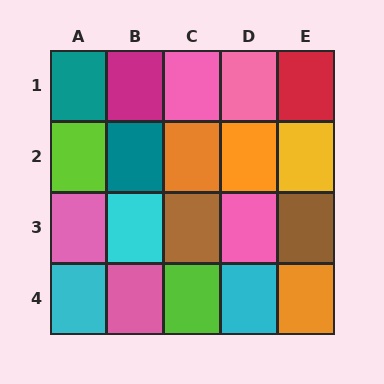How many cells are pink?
5 cells are pink.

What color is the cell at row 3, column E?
Brown.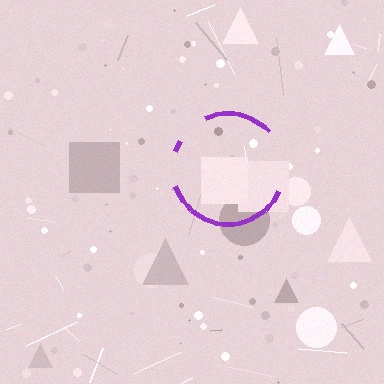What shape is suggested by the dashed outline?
The dashed outline suggests a circle.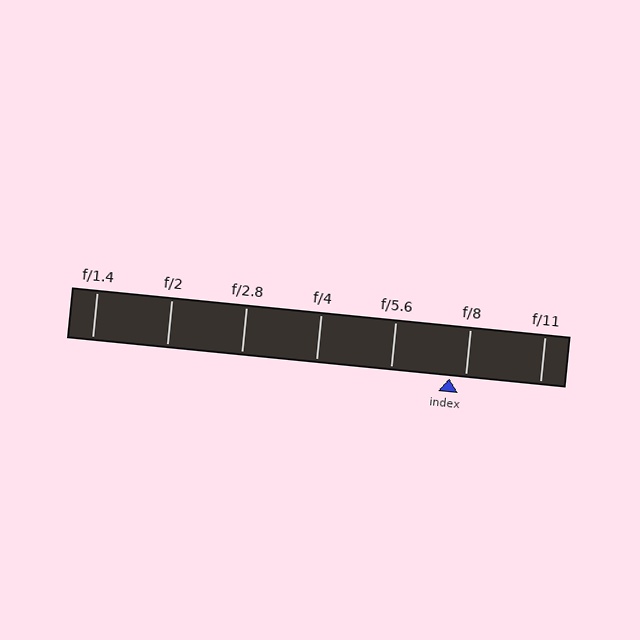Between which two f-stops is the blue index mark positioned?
The index mark is between f/5.6 and f/8.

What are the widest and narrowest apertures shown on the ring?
The widest aperture shown is f/1.4 and the narrowest is f/11.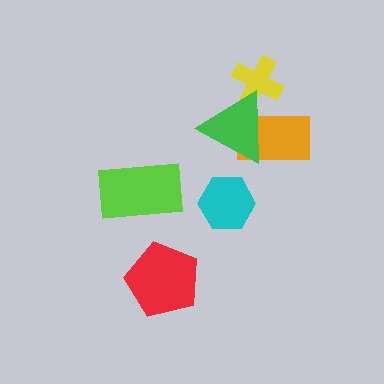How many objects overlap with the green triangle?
2 objects overlap with the green triangle.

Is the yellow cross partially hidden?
Yes, it is partially covered by another shape.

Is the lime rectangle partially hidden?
No, no other shape covers it.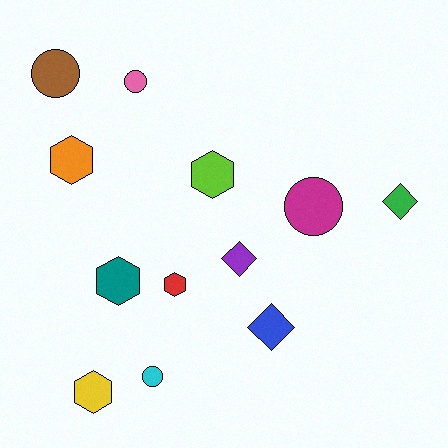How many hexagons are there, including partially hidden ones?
There are 5 hexagons.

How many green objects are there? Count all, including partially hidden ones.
There is 1 green object.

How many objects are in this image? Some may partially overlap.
There are 12 objects.